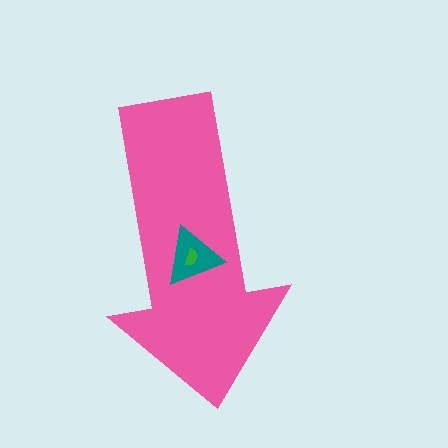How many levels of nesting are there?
3.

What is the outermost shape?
The pink arrow.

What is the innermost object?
The green semicircle.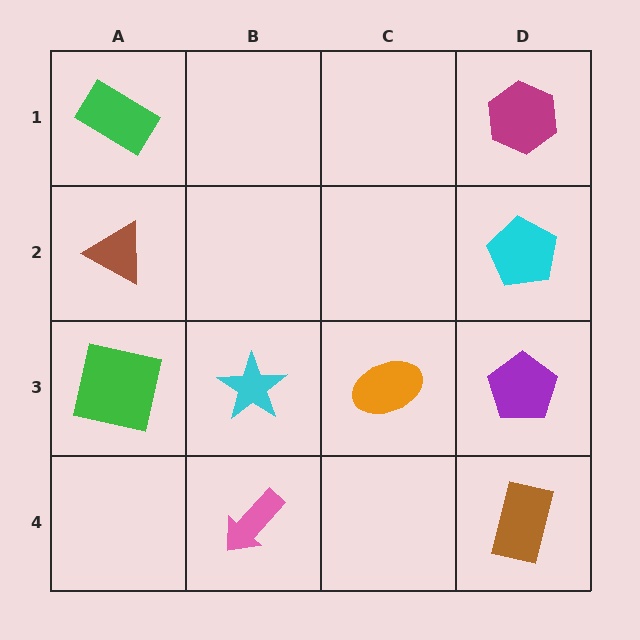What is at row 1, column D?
A magenta hexagon.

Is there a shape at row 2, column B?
No, that cell is empty.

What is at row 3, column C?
An orange ellipse.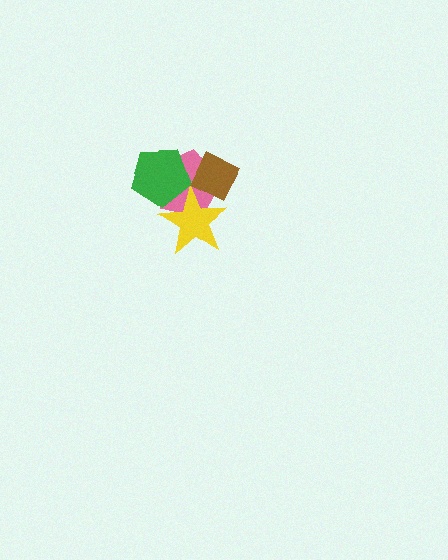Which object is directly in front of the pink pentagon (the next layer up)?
The green pentagon is directly in front of the pink pentagon.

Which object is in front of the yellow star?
The brown diamond is in front of the yellow star.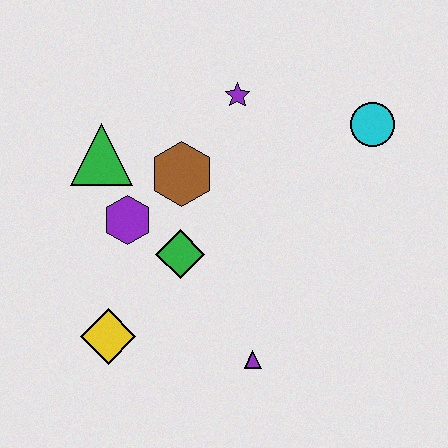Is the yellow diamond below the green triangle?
Yes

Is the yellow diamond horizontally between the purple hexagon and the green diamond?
No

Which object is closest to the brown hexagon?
The purple hexagon is closest to the brown hexagon.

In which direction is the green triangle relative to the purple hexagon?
The green triangle is above the purple hexagon.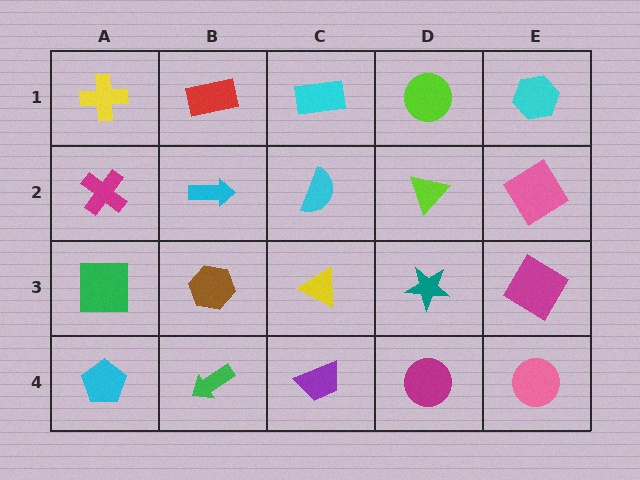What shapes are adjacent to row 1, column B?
A cyan arrow (row 2, column B), a yellow cross (row 1, column A), a cyan rectangle (row 1, column C).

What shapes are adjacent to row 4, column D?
A teal star (row 3, column D), a purple trapezoid (row 4, column C), a pink circle (row 4, column E).